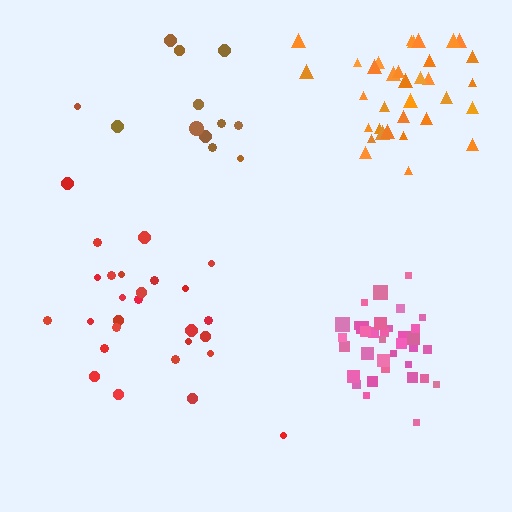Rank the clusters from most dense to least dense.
pink, orange, red, brown.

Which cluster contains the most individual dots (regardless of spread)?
Pink (35).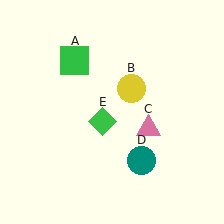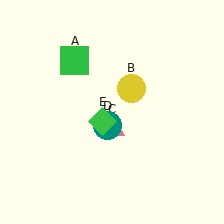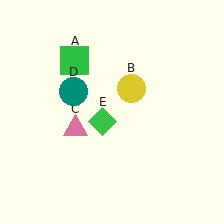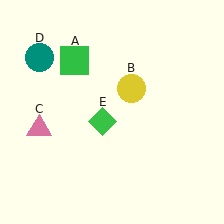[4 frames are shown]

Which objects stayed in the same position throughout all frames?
Green square (object A) and yellow circle (object B) and green diamond (object E) remained stationary.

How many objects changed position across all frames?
2 objects changed position: pink triangle (object C), teal circle (object D).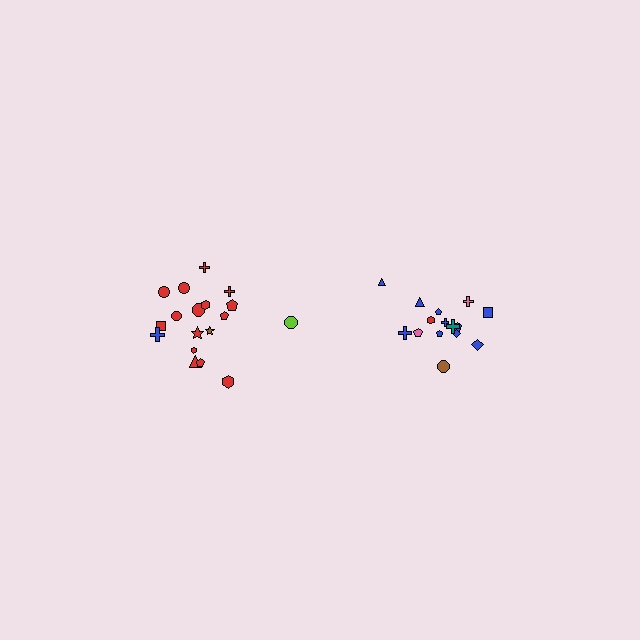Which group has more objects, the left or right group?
The left group.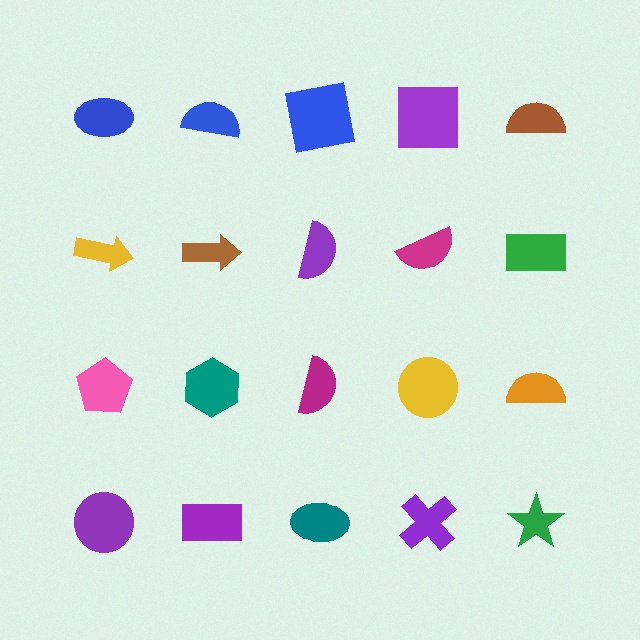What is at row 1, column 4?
A purple square.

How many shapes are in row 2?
5 shapes.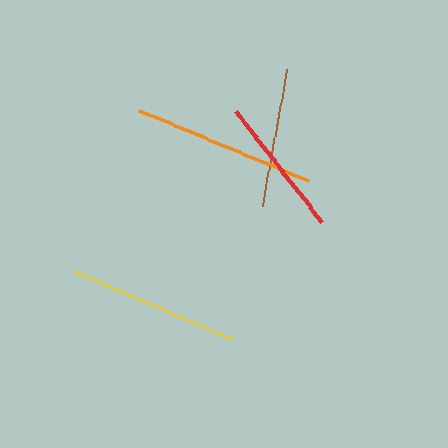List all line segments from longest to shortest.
From longest to shortest: orange, yellow, red, brown.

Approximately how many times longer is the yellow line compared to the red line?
The yellow line is approximately 1.2 times the length of the red line.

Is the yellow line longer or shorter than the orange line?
The orange line is longer than the yellow line.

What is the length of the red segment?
The red segment is approximately 140 pixels long.